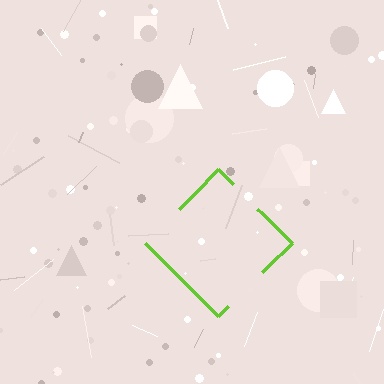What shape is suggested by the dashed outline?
The dashed outline suggests a diamond.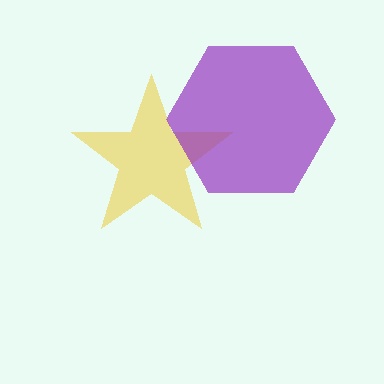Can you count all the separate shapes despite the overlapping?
Yes, there are 2 separate shapes.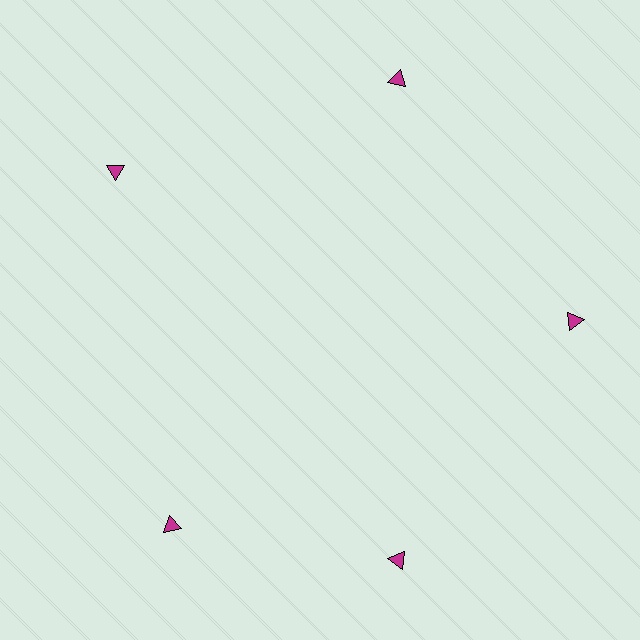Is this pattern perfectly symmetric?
No. The 5 magenta triangles are arranged in a ring, but one element near the 8 o'clock position is rotated out of alignment along the ring, breaking the 5-fold rotational symmetry.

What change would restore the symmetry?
The symmetry would be restored by rotating it back into even spacing with its neighbors so that all 5 triangles sit at equal angles and equal distance from the center.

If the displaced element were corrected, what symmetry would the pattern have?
It would have 5-fold rotational symmetry — the pattern would map onto itself every 72 degrees.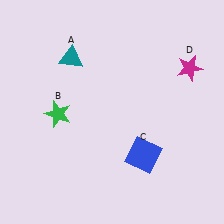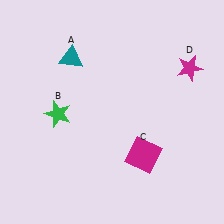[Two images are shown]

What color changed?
The square (C) changed from blue in Image 1 to magenta in Image 2.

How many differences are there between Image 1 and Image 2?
There is 1 difference between the two images.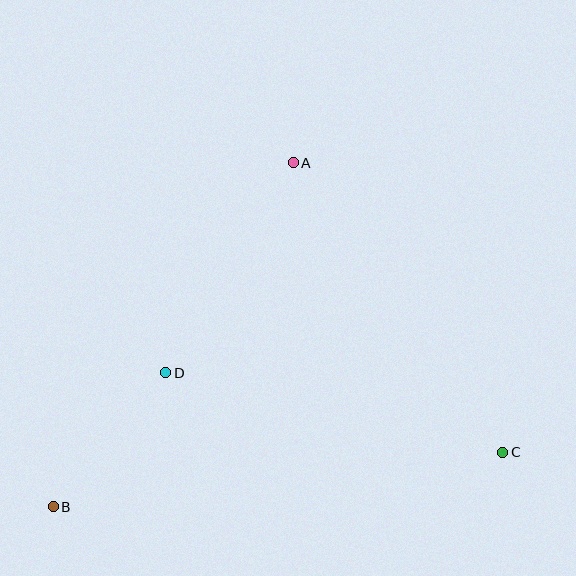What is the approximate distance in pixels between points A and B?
The distance between A and B is approximately 419 pixels.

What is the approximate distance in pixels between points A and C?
The distance between A and C is approximately 357 pixels.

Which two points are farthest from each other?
Points B and C are farthest from each other.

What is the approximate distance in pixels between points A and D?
The distance between A and D is approximately 246 pixels.